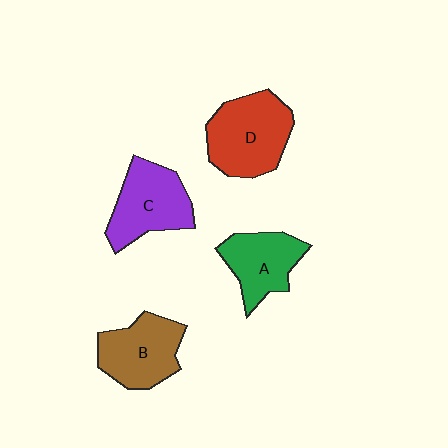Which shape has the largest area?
Shape D (red).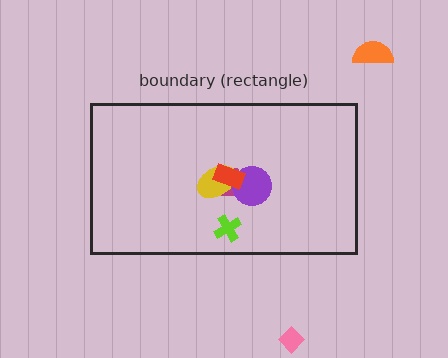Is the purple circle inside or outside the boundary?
Inside.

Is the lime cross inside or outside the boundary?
Inside.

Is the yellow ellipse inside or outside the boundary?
Inside.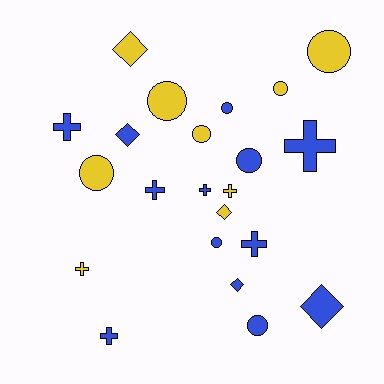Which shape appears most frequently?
Circle, with 9 objects.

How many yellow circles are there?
There are 5 yellow circles.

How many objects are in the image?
There are 22 objects.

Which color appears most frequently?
Blue, with 13 objects.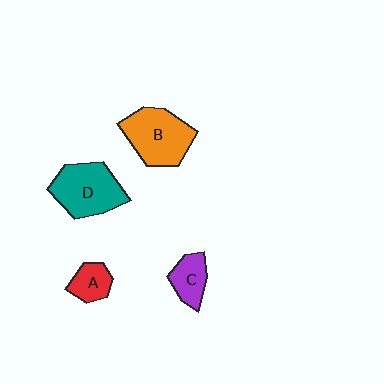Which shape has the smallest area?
Shape A (red).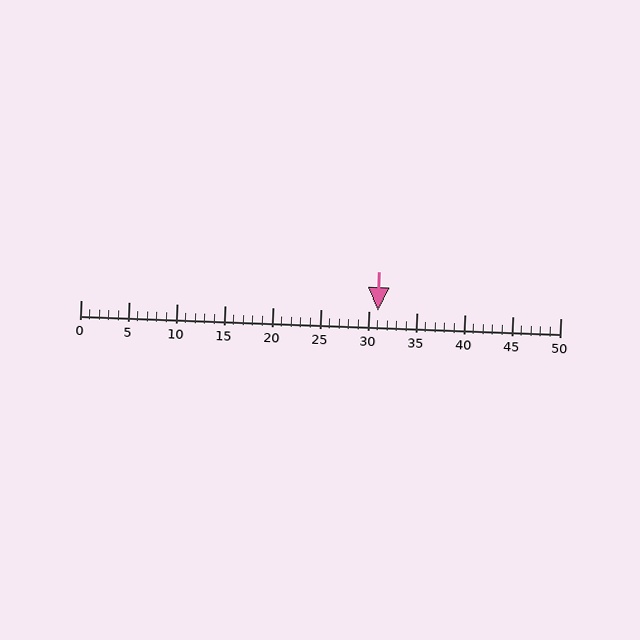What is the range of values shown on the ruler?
The ruler shows values from 0 to 50.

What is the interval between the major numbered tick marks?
The major tick marks are spaced 5 units apart.